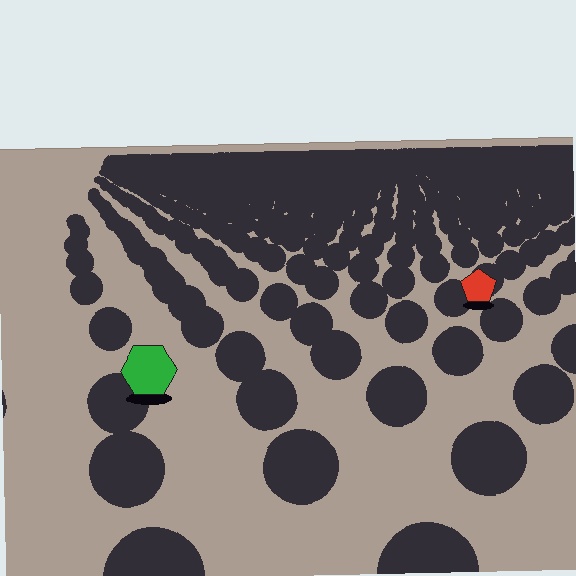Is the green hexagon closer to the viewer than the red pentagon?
Yes. The green hexagon is closer — you can tell from the texture gradient: the ground texture is coarser near it.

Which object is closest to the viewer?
The green hexagon is closest. The texture marks near it are larger and more spread out.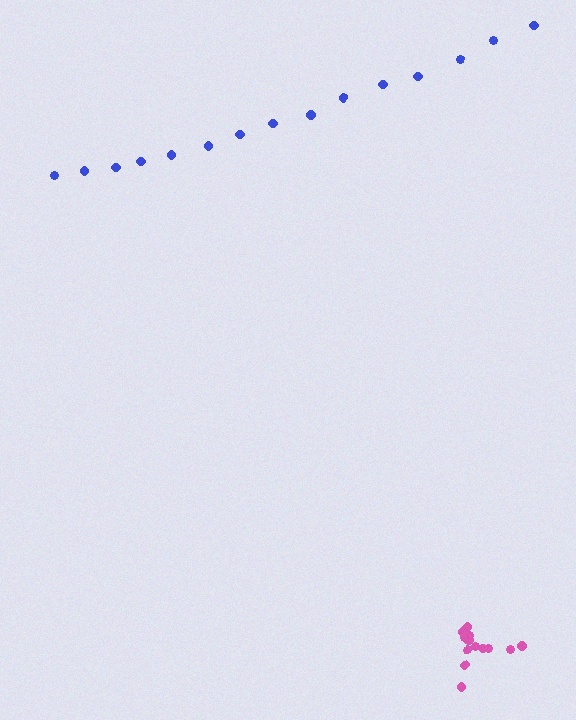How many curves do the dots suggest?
There are 2 distinct paths.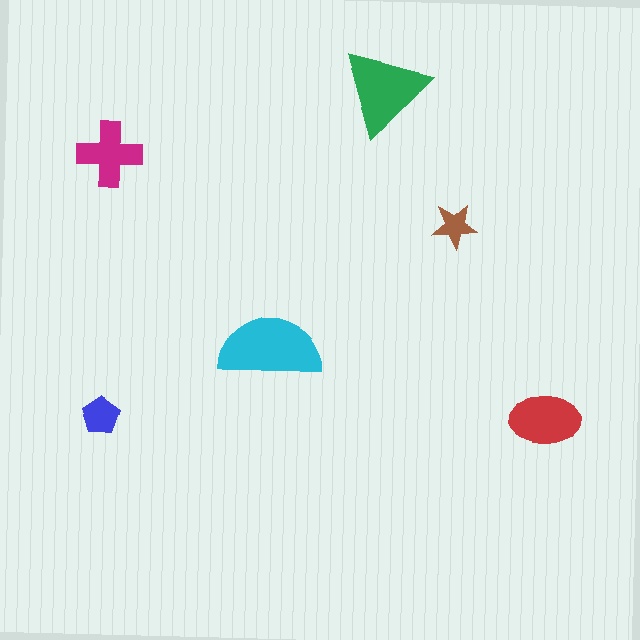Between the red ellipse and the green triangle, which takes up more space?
The green triangle.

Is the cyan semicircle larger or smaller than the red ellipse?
Larger.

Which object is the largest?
The cyan semicircle.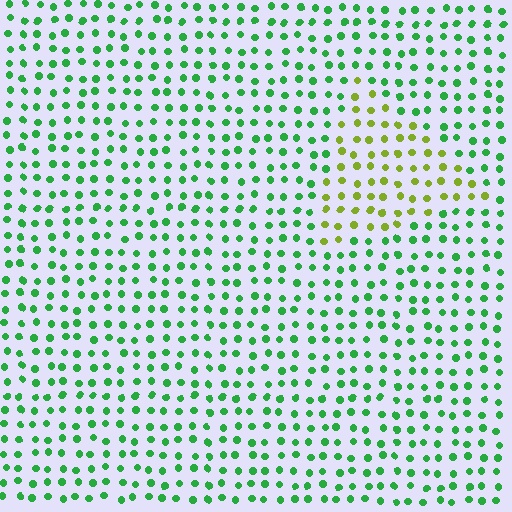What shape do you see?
I see a triangle.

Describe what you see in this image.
The image is filled with small green elements in a uniform arrangement. A triangle-shaped region is visible where the elements are tinted to a slightly different hue, forming a subtle color boundary.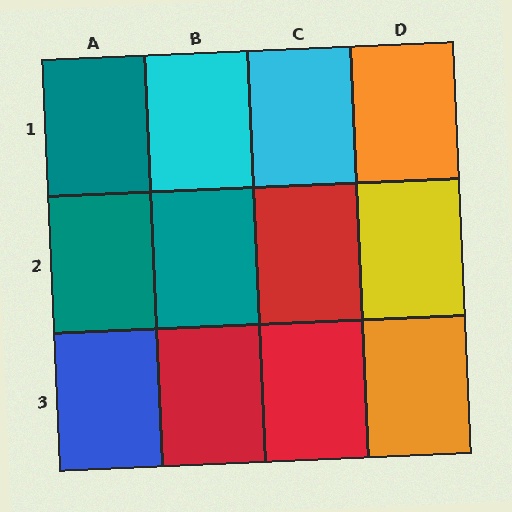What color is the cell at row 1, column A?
Teal.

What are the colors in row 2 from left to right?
Teal, teal, red, yellow.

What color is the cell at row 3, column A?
Blue.